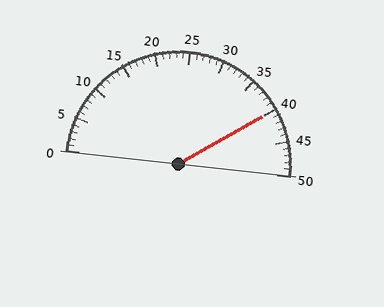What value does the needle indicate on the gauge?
The needle indicates approximately 40.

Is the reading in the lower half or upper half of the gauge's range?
The reading is in the upper half of the range (0 to 50).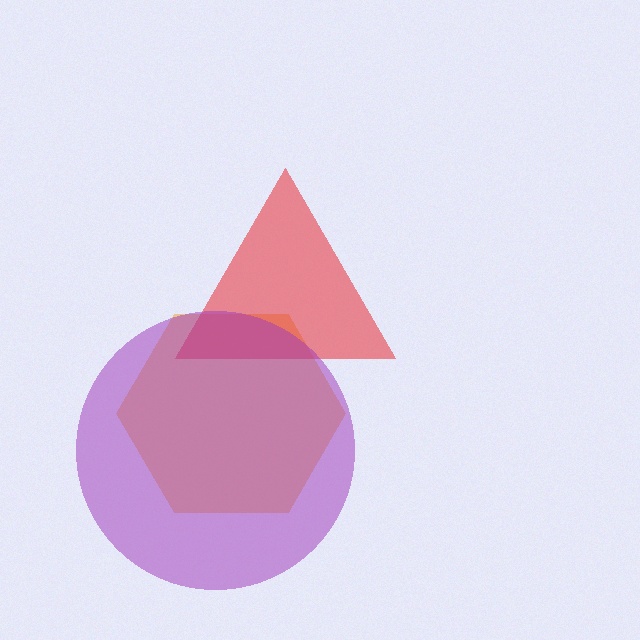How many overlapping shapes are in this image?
There are 3 overlapping shapes in the image.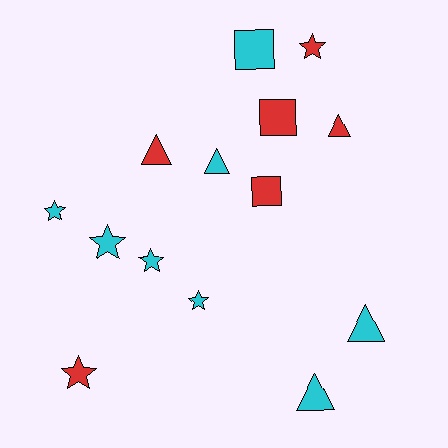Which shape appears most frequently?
Star, with 6 objects.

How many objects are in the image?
There are 14 objects.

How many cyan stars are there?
There are 4 cyan stars.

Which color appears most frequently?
Cyan, with 8 objects.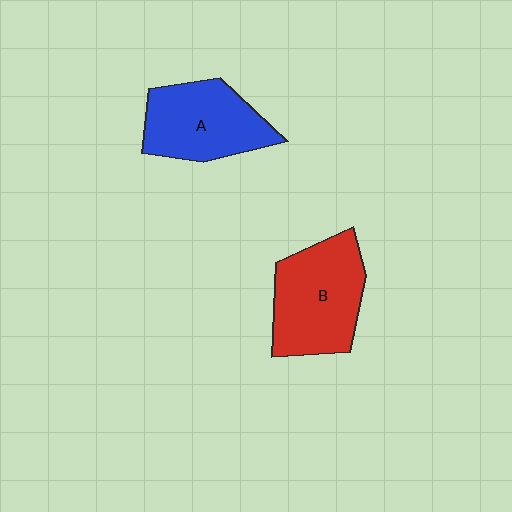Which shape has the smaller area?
Shape A (blue).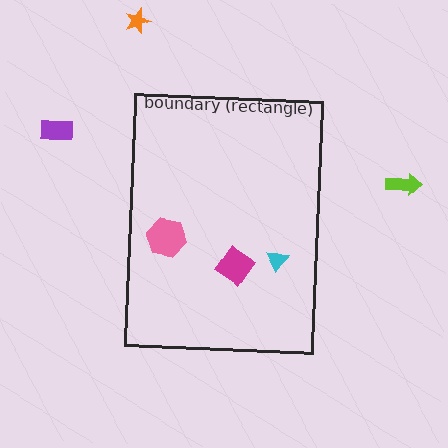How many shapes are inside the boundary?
3 inside, 3 outside.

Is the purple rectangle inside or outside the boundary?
Outside.